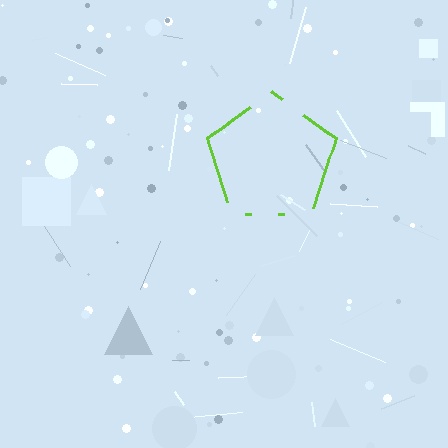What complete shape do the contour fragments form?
The contour fragments form a pentagon.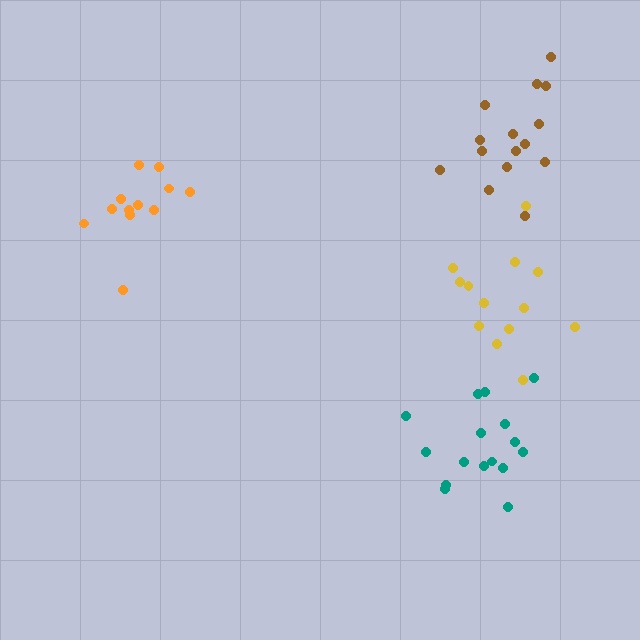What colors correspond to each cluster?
The clusters are colored: orange, yellow, brown, teal.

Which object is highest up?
The brown cluster is topmost.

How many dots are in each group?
Group 1: 12 dots, Group 2: 13 dots, Group 3: 15 dots, Group 4: 16 dots (56 total).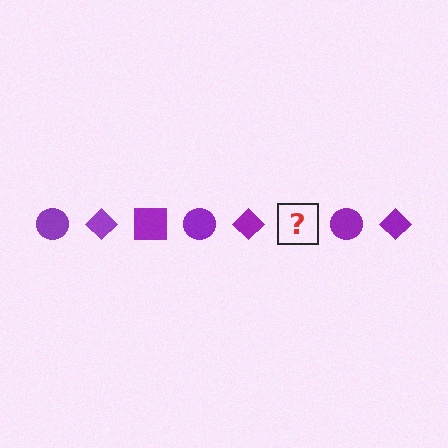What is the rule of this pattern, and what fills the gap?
The rule is that the pattern cycles through circle, diamond, square shapes in purple. The gap should be filled with a purple square.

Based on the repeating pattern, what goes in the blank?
The blank should be a purple square.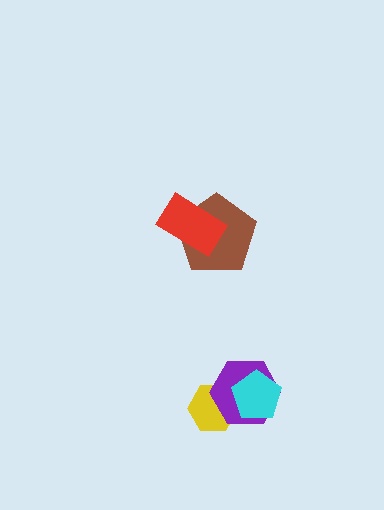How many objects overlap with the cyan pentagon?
2 objects overlap with the cyan pentagon.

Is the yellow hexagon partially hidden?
Yes, it is partially covered by another shape.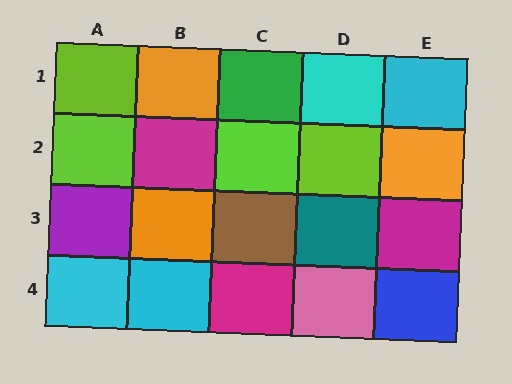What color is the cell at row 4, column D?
Pink.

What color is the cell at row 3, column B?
Orange.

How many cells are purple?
1 cell is purple.